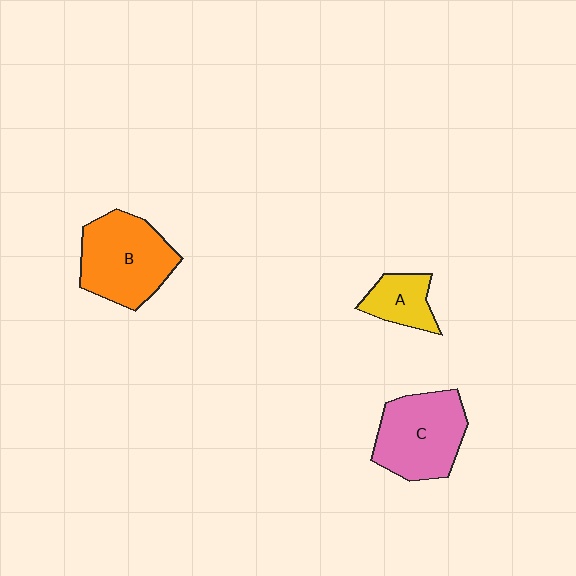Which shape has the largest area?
Shape B (orange).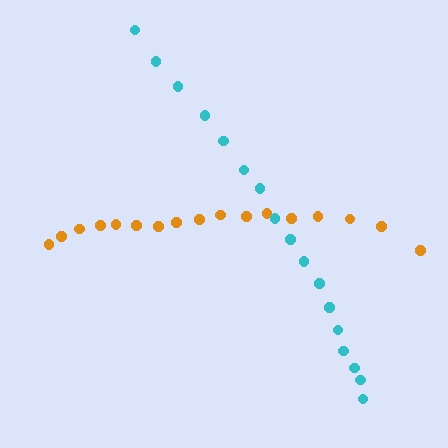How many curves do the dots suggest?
There are 2 distinct paths.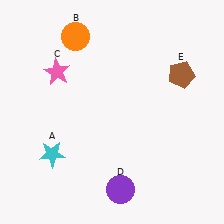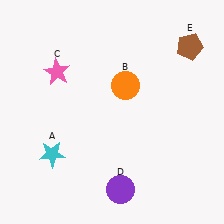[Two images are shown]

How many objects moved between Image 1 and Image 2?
2 objects moved between the two images.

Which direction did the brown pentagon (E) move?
The brown pentagon (E) moved up.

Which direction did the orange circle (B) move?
The orange circle (B) moved right.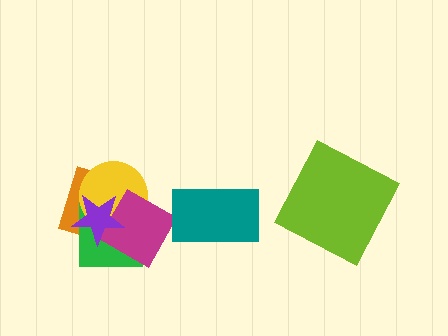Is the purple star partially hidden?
No, no other shape covers it.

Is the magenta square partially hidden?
Yes, it is partially covered by another shape.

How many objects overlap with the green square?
4 objects overlap with the green square.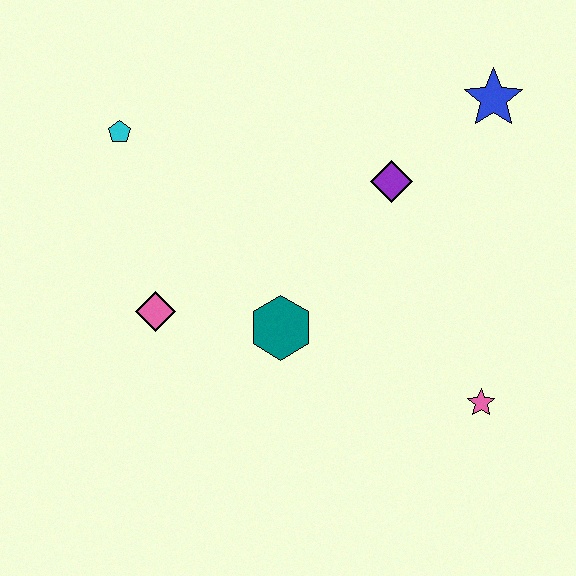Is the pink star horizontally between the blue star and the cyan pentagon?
Yes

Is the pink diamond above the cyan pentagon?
No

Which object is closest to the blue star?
The purple diamond is closest to the blue star.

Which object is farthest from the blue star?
The pink diamond is farthest from the blue star.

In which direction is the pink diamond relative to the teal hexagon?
The pink diamond is to the left of the teal hexagon.